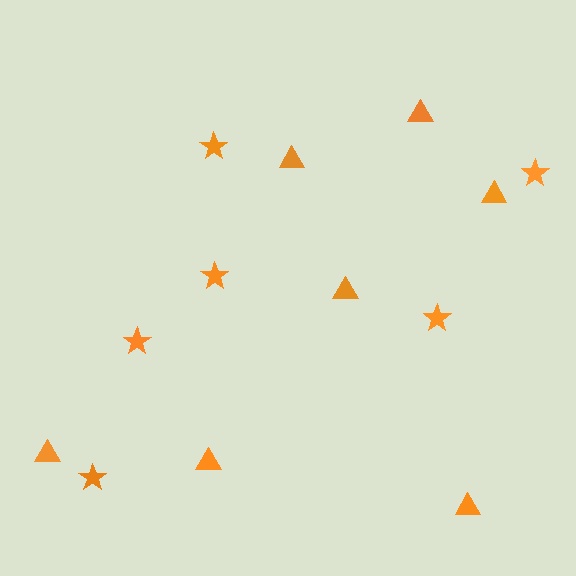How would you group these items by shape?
There are 2 groups: one group of stars (6) and one group of triangles (7).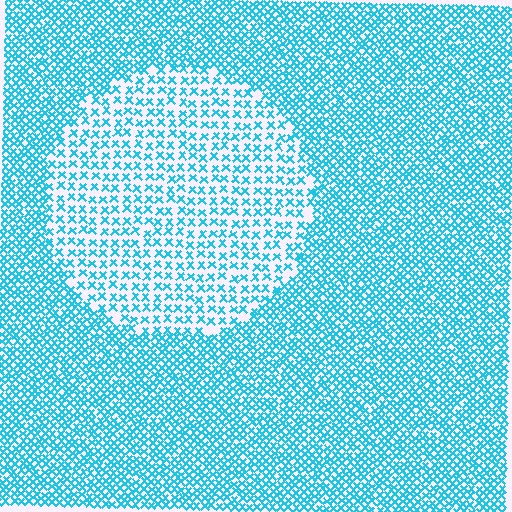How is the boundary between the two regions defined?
The boundary is defined by a change in element density (approximately 2.0x ratio). All elements are the same color, size, and shape.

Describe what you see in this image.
The image contains small cyan elements arranged at two different densities. A circle-shaped region is visible where the elements are less densely packed than the surrounding area.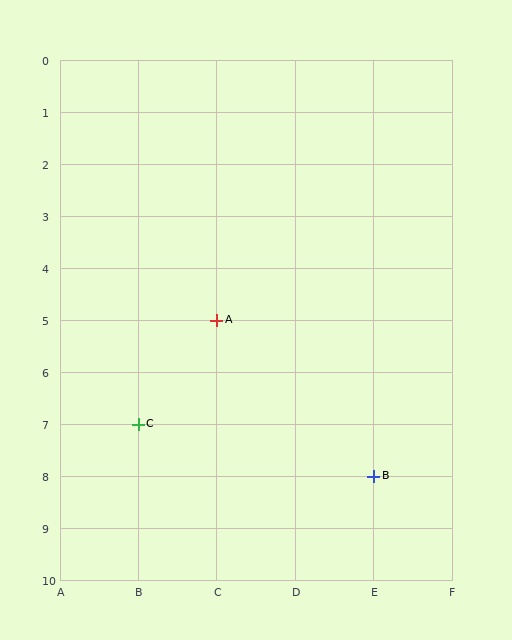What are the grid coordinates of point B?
Point B is at grid coordinates (E, 8).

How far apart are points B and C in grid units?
Points B and C are 3 columns and 1 row apart (about 3.2 grid units diagonally).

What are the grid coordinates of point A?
Point A is at grid coordinates (C, 5).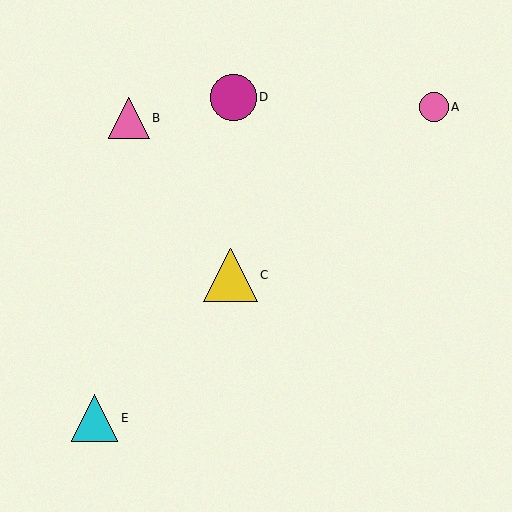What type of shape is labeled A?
Shape A is a pink circle.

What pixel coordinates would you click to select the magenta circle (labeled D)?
Click at (233, 97) to select the magenta circle D.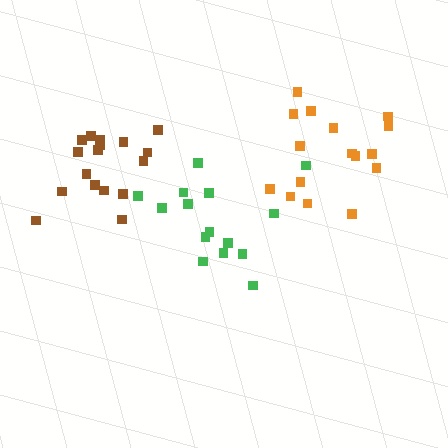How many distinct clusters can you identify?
There are 3 distinct clusters.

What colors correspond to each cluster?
The clusters are colored: green, orange, brown.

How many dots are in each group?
Group 1: 15 dots, Group 2: 16 dots, Group 3: 17 dots (48 total).